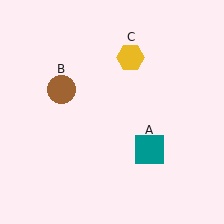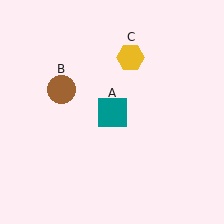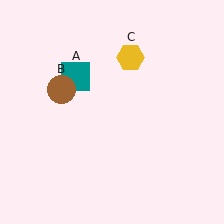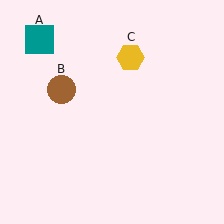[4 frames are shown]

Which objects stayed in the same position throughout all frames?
Brown circle (object B) and yellow hexagon (object C) remained stationary.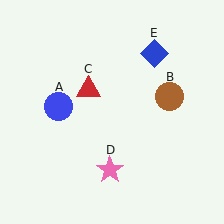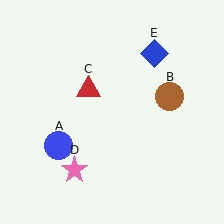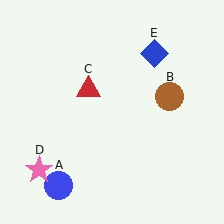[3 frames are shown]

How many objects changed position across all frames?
2 objects changed position: blue circle (object A), pink star (object D).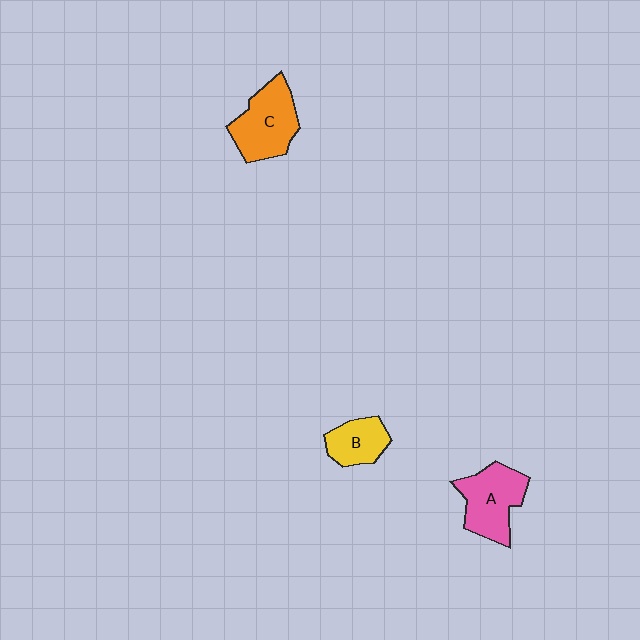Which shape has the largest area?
Shape C (orange).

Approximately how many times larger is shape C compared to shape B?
Approximately 1.6 times.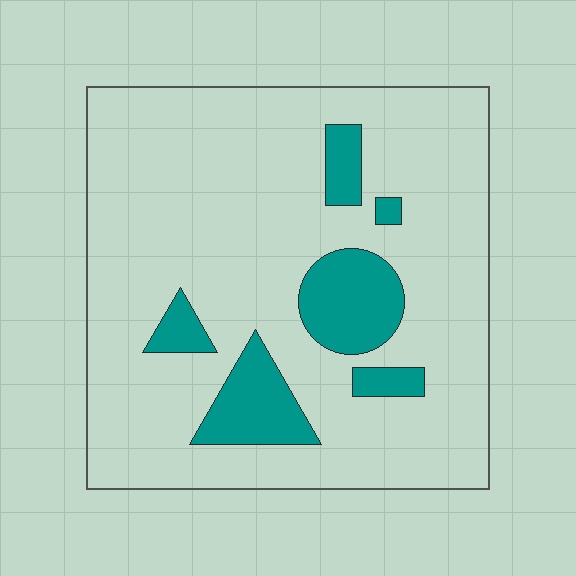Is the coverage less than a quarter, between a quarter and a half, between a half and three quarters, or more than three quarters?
Less than a quarter.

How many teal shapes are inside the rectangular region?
6.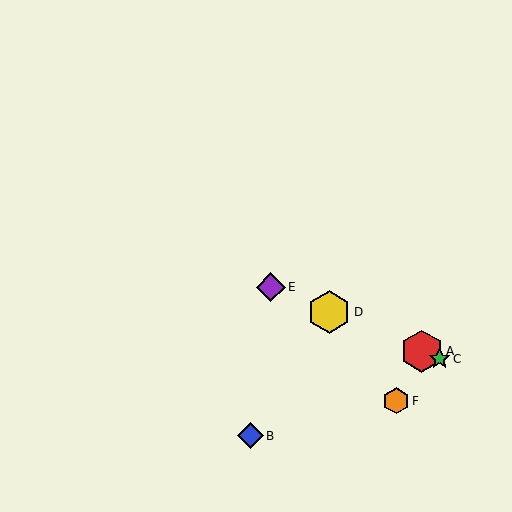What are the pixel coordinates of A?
Object A is at (422, 351).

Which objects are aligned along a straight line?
Objects A, C, D, E are aligned along a straight line.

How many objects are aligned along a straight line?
4 objects (A, C, D, E) are aligned along a straight line.